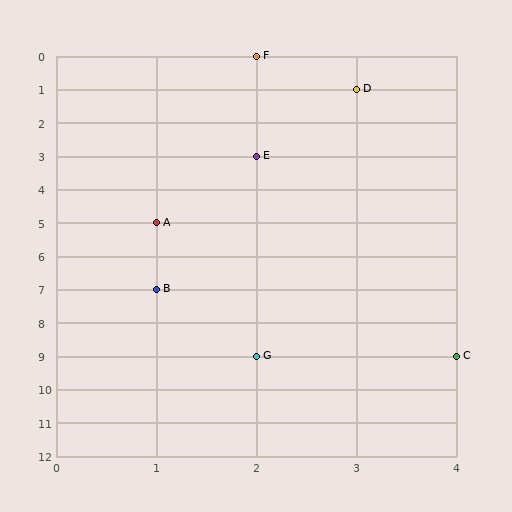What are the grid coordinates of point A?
Point A is at grid coordinates (1, 5).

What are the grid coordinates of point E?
Point E is at grid coordinates (2, 3).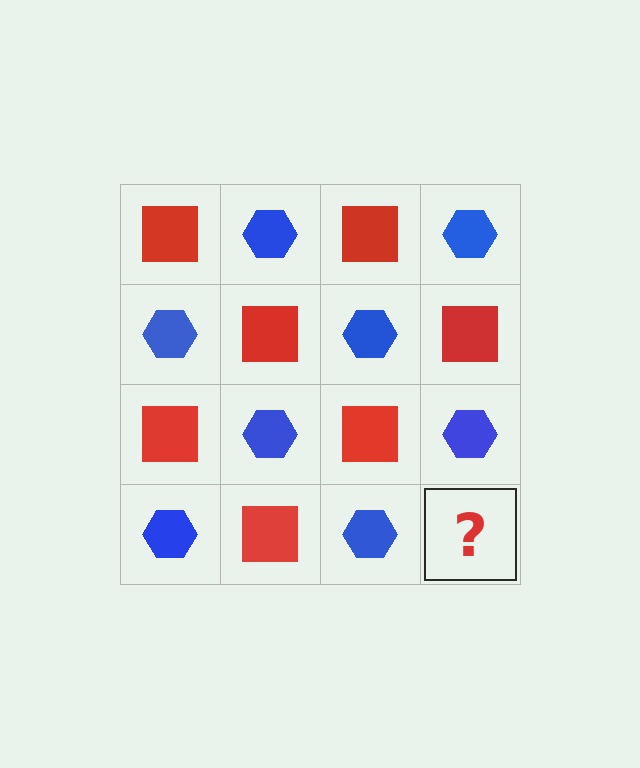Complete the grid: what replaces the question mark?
The question mark should be replaced with a red square.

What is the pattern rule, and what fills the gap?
The rule is that it alternates red square and blue hexagon in a checkerboard pattern. The gap should be filled with a red square.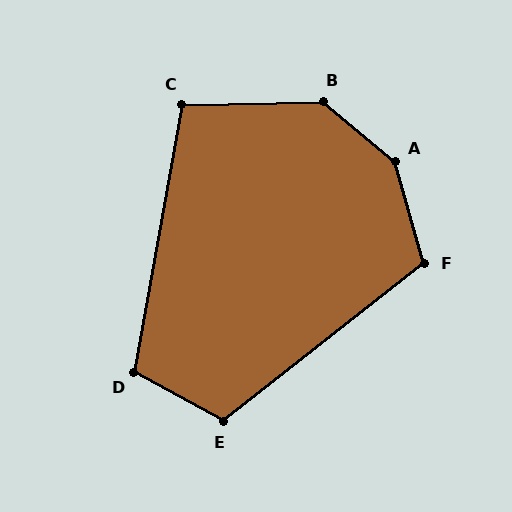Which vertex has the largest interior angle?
A, at approximately 145 degrees.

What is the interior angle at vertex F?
Approximately 113 degrees (obtuse).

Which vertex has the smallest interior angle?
C, at approximately 101 degrees.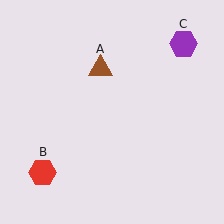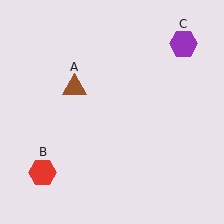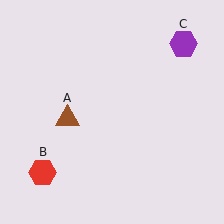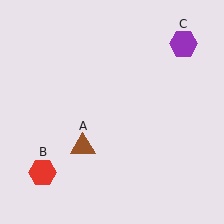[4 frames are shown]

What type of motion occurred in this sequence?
The brown triangle (object A) rotated counterclockwise around the center of the scene.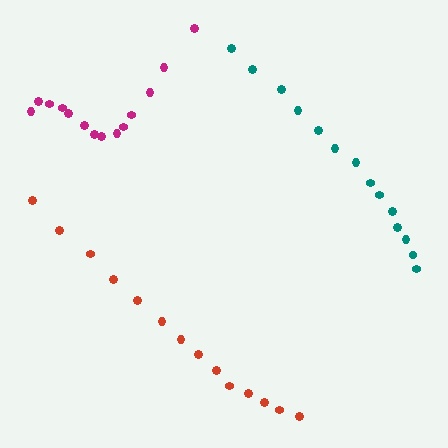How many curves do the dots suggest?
There are 3 distinct paths.